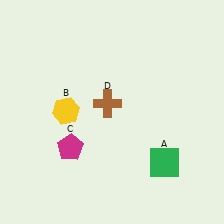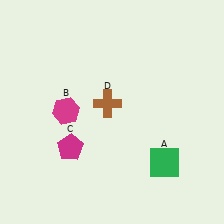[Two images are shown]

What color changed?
The hexagon (B) changed from yellow in Image 1 to magenta in Image 2.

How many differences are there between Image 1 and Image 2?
There is 1 difference between the two images.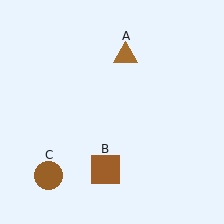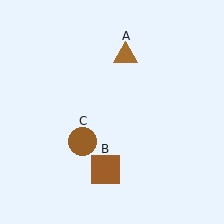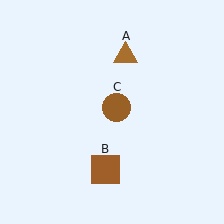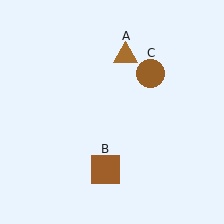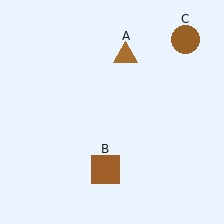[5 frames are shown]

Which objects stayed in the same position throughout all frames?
Brown triangle (object A) and brown square (object B) remained stationary.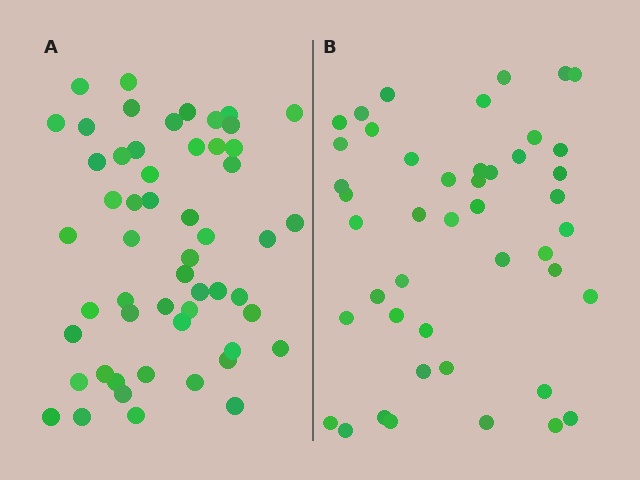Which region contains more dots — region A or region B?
Region A (the left region) has more dots.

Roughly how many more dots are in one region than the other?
Region A has roughly 8 or so more dots than region B.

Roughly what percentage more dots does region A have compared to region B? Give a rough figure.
About 20% more.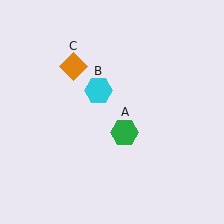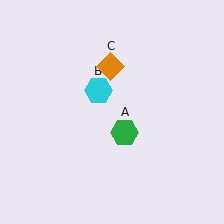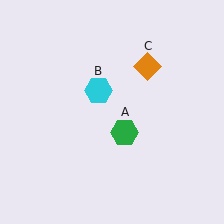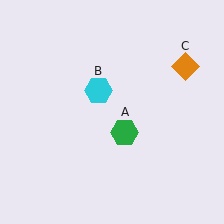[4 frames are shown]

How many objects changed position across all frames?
1 object changed position: orange diamond (object C).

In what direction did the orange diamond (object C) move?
The orange diamond (object C) moved right.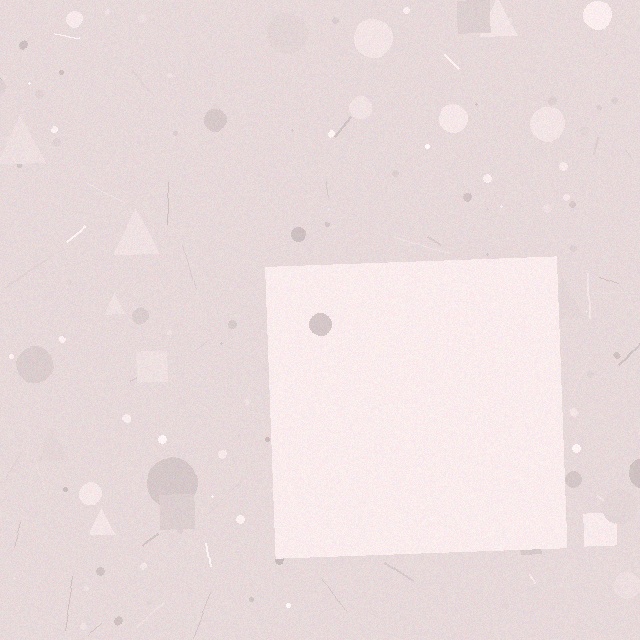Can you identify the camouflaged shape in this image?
The camouflaged shape is a square.